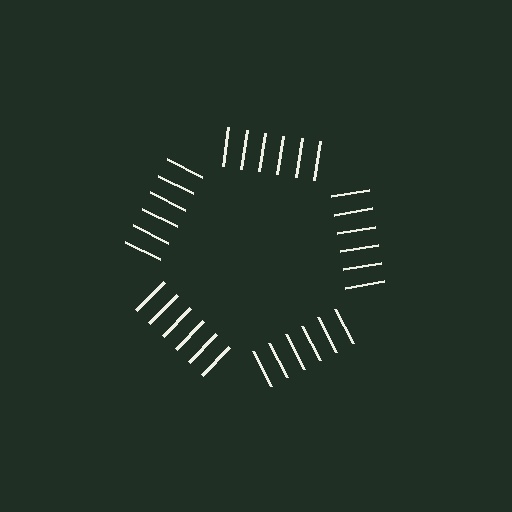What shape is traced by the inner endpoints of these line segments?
An illusory pentagon — the line segments terminate on its edges but no continuous stroke is drawn.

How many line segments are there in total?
30 — 6 along each of the 5 edges.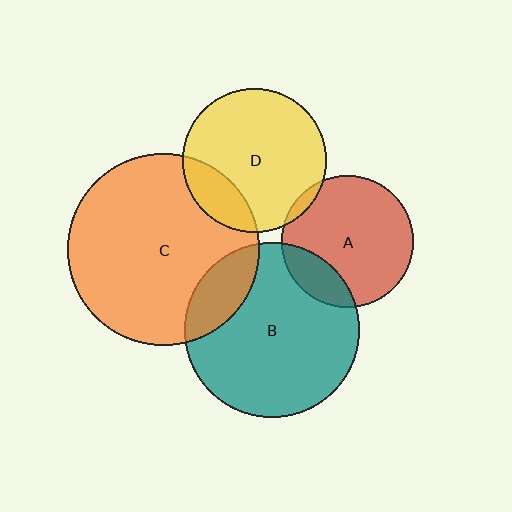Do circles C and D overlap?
Yes.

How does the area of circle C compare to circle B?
Approximately 1.2 times.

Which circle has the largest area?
Circle C (orange).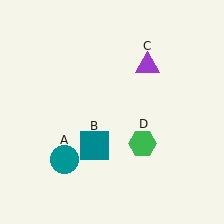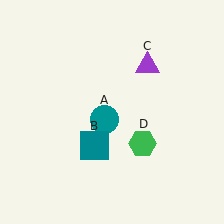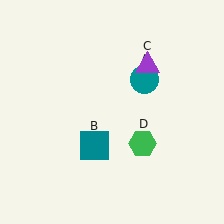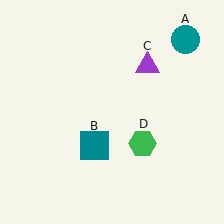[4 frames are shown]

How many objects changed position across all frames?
1 object changed position: teal circle (object A).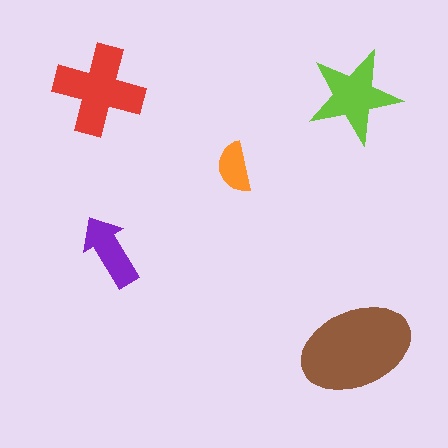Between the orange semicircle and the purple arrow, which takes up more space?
The purple arrow.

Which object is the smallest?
The orange semicircle.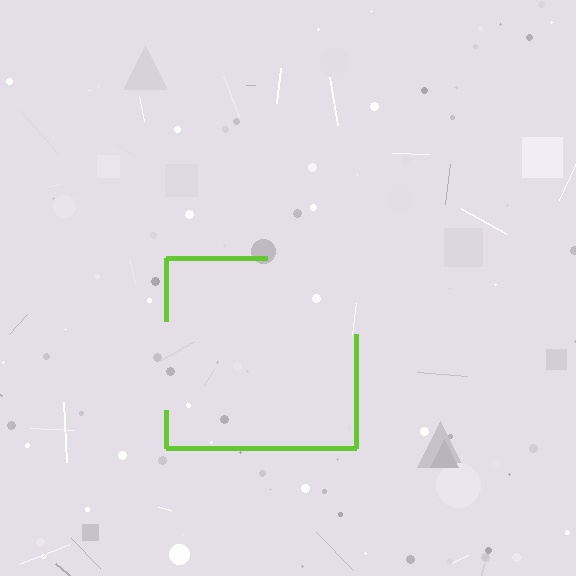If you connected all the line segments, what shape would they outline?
They would outline a square.